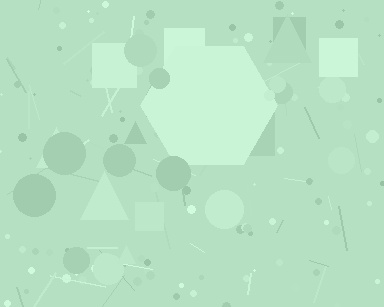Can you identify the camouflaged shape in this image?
The camouflaged shape is a hexagon.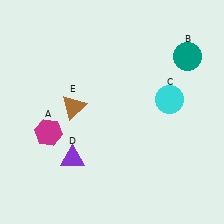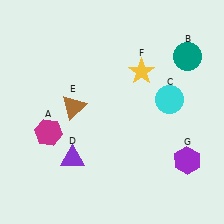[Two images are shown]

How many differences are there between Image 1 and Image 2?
There are 2 differences between the two images.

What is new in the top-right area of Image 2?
A yellow star (F) was added in the top-right area of Image 2.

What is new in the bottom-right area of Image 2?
A purple hexagon (G) was added in the bottom-right area of Image 2.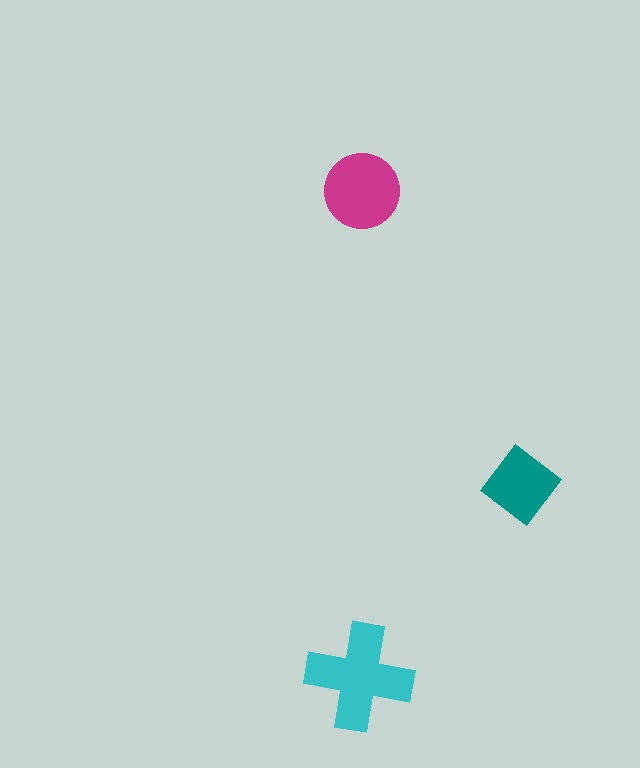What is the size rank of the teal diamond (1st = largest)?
3rd.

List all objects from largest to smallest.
The cyan cross, the magenta circle, the teal diamond.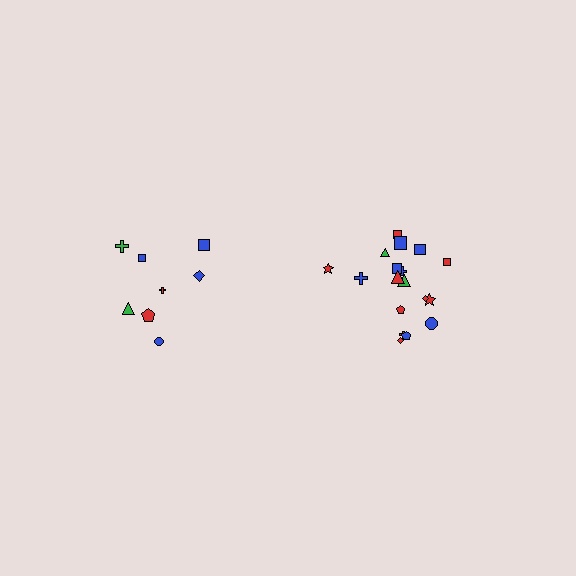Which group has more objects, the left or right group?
The right group.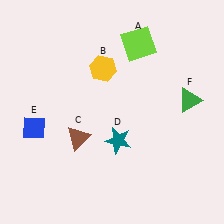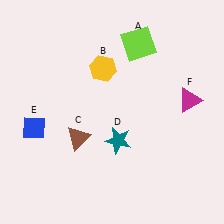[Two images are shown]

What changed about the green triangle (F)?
In Image 1, F is green. In Image 2, it changed to magenta.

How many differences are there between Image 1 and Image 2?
There is 1 difference between the two images.